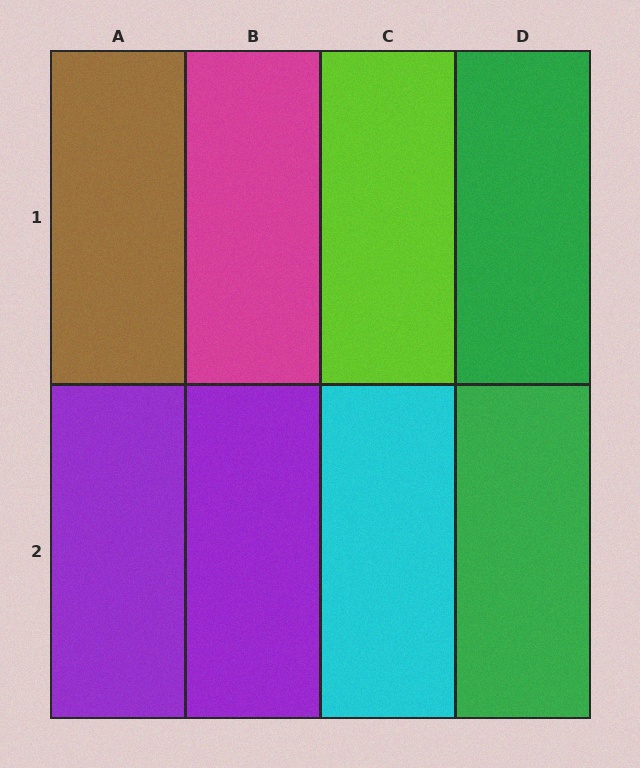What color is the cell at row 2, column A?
Purple.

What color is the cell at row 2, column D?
Green.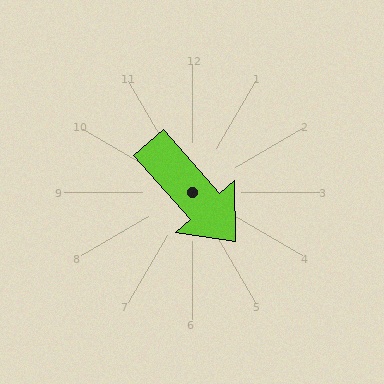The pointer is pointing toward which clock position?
Roughly 5 o'clock.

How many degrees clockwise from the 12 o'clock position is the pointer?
Approximately 139 degrees.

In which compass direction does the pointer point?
Southeast.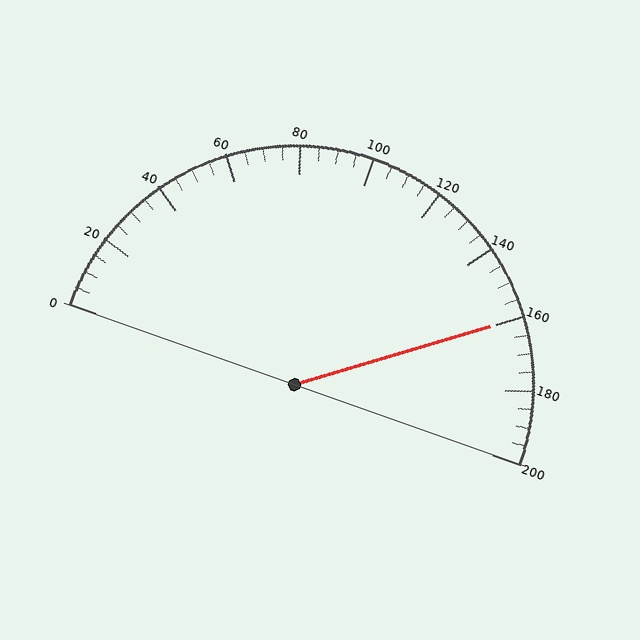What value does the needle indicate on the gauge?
The needle indicates approximately 160.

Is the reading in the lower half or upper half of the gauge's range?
The reading is in the upper half of the range (0 to 200).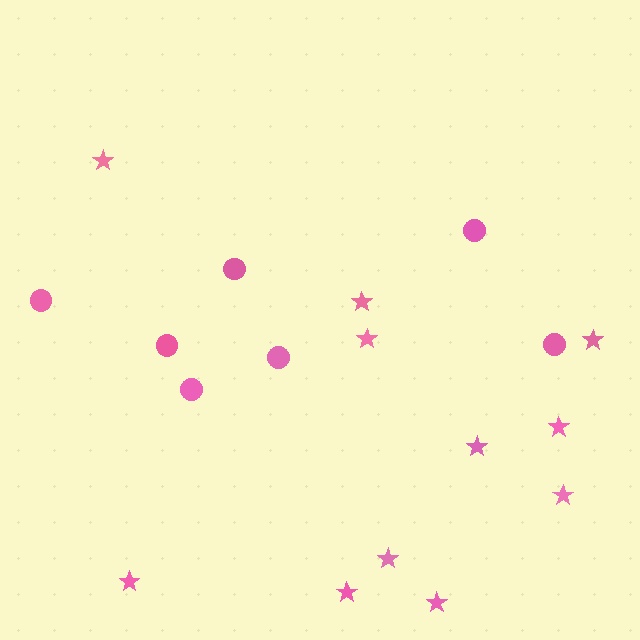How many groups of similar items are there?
There are 2 groups: one group of circles (7) and one group of stars (11).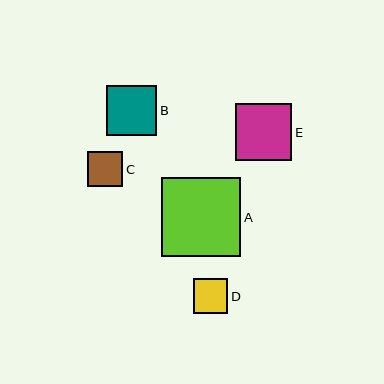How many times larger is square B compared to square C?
Square B is approximately 1.4 times the size of square C.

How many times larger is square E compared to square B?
Square E is approximately 1.1 times the size of square B.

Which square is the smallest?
Square D is the smallest with a size of approximately 34 pixels.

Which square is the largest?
Square A is the largest with a size of approximately 79 pixels.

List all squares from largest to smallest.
From largest to smallest: A, E, B, C, D.